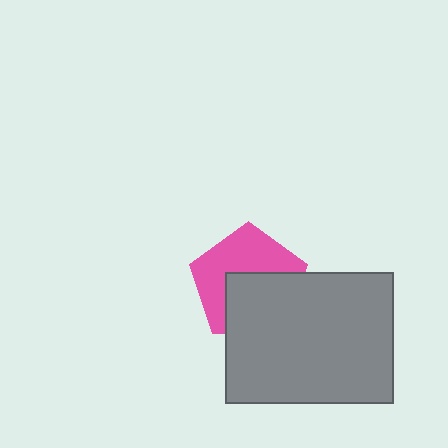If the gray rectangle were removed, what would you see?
You would see the complete pink pentagon.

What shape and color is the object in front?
The object in front is a gray rectangle.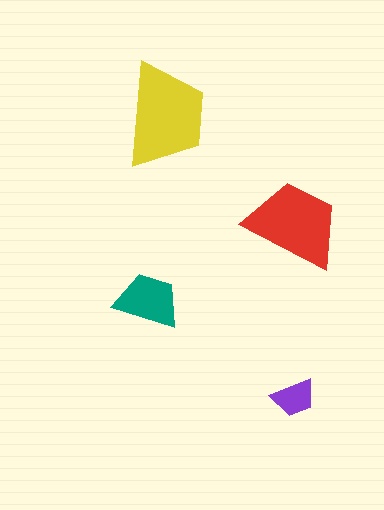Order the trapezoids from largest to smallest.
the yellow one, the red one, the teal one, the purple one.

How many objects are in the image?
There are 4 objects in the image.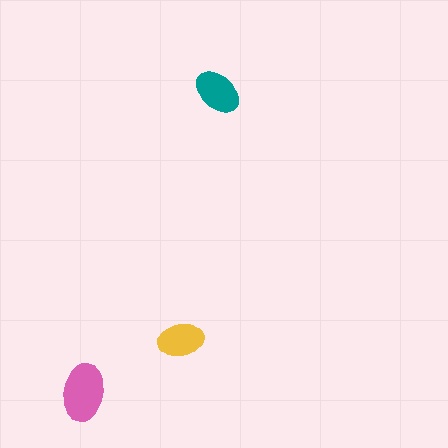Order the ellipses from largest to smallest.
the pink one, the teal one, the yellow one.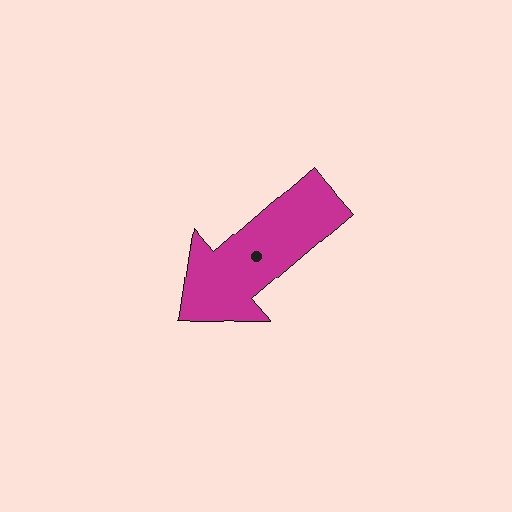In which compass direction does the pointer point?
Southwest.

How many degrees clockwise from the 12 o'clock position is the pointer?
Approximately 229 degrees.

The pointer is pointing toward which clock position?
Roughly 8 o'clock.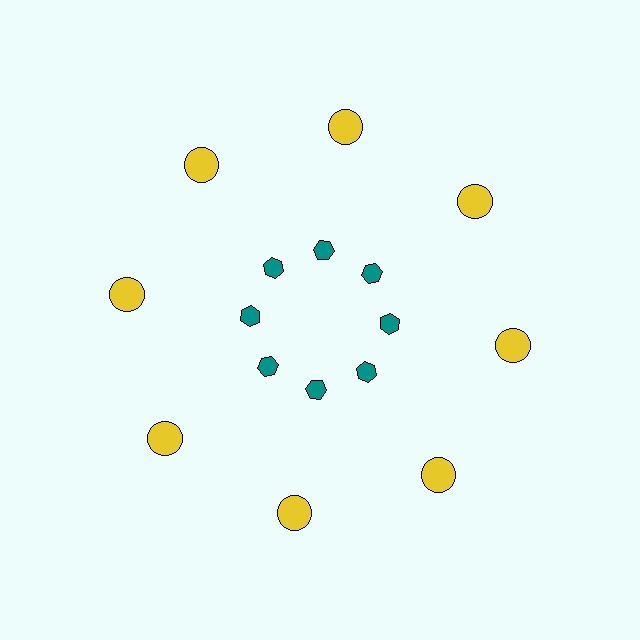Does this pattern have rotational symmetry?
Yes, this pattern has 8-fold rotational symmetry. It looks the same after rotating 45 degrees around the center.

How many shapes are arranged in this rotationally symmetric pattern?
There are 16 shapes, arranged in 8 groups of 2.